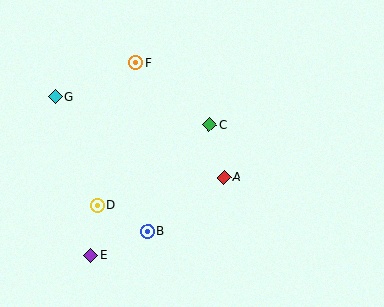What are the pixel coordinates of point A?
Point A is at (224, 177).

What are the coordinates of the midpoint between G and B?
The midpoint between G and B is at (101, 164).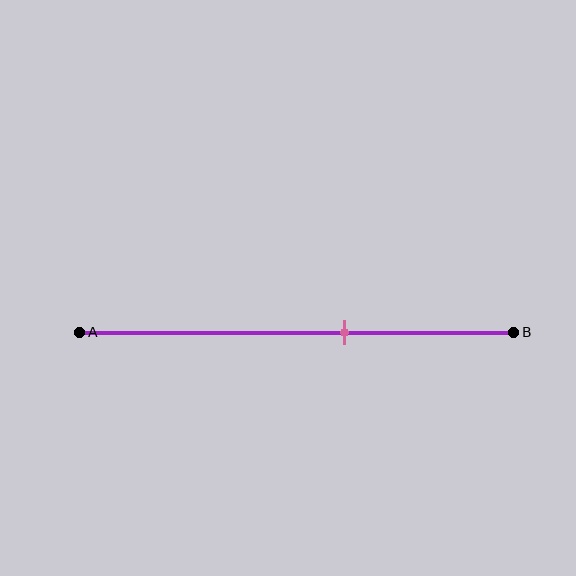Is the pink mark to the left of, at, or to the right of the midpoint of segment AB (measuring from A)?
The pink mark is to the right of the midpoint of segment AB.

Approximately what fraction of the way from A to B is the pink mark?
The pink mark is approximately 60% of the way from A to B.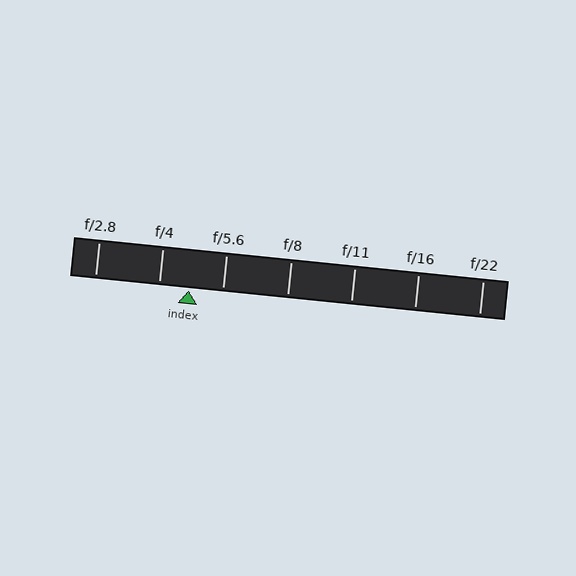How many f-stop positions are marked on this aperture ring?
There are 7 f-stop positions marked.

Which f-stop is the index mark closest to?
The index mark is closest to f/4.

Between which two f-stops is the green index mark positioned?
The index mark is between f/4 and f/5.6.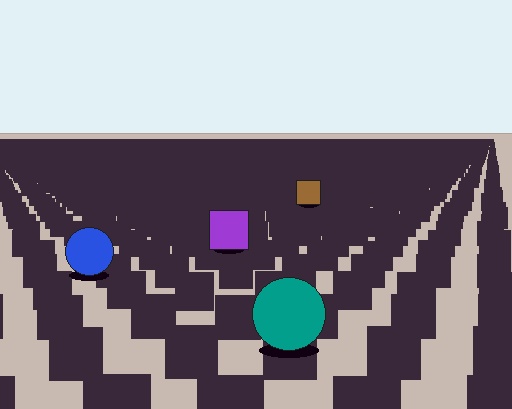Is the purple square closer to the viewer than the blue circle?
No. The blue circle is closer — you can tell from the texture gradient: the ground texture is coarser near it.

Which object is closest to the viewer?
The teal circle is closest. The texture marks near it are larger and more spread out.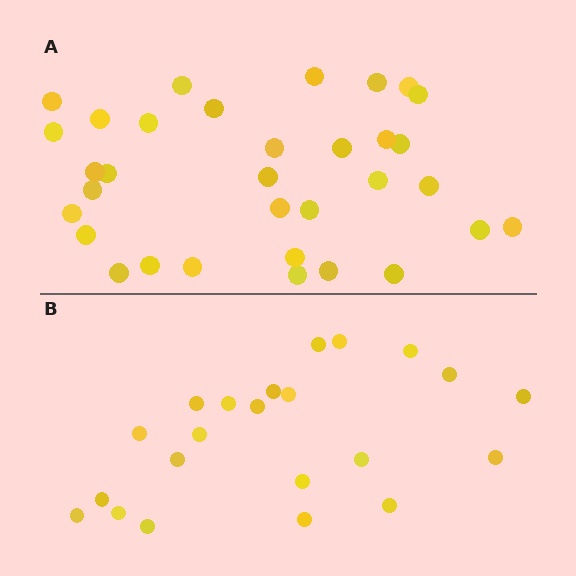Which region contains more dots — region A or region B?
Region A (the top region) has more dots.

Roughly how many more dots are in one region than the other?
Region A has roughly 12 or so more dots than region B.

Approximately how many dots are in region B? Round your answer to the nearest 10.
About 20 dots. (The exact count is 22, which rounds to 20.)